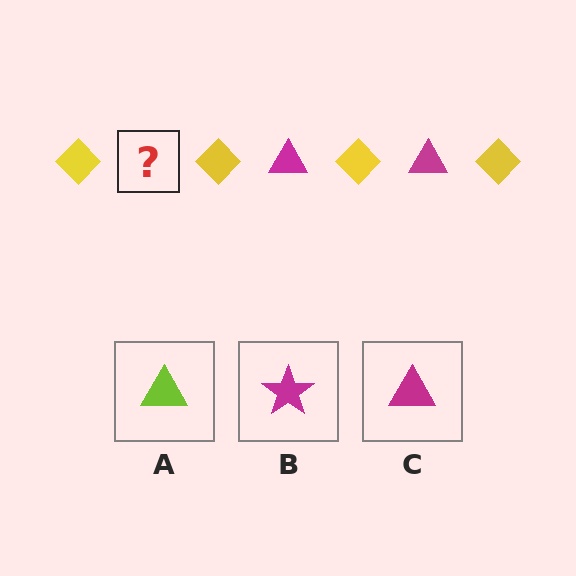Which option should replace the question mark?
Option C.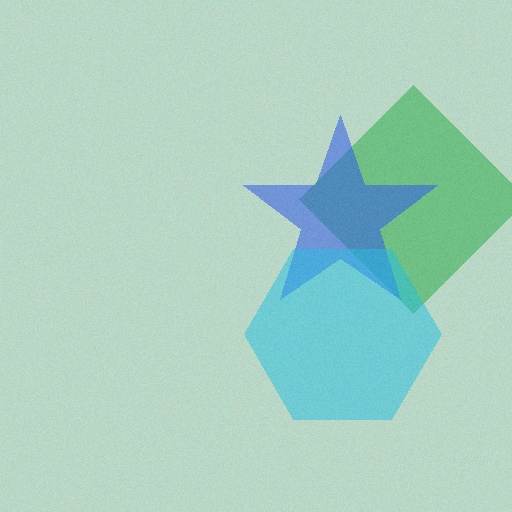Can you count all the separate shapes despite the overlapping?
Yes, there are 3 separate shapes.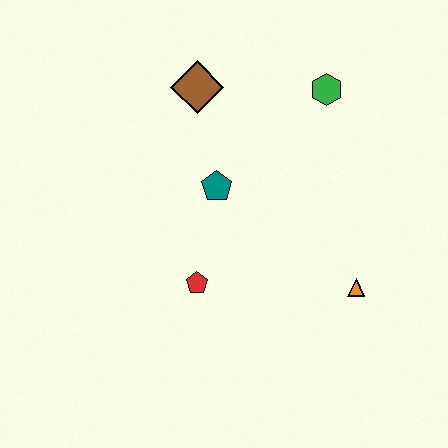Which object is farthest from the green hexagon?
The red pentagon is farthest from the green hexagon.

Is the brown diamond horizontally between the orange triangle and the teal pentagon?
No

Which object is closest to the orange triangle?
The red pentagon is closest to the orange triangle.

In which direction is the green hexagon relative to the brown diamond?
The green hexagon is to the right of the brown diamond.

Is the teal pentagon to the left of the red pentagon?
No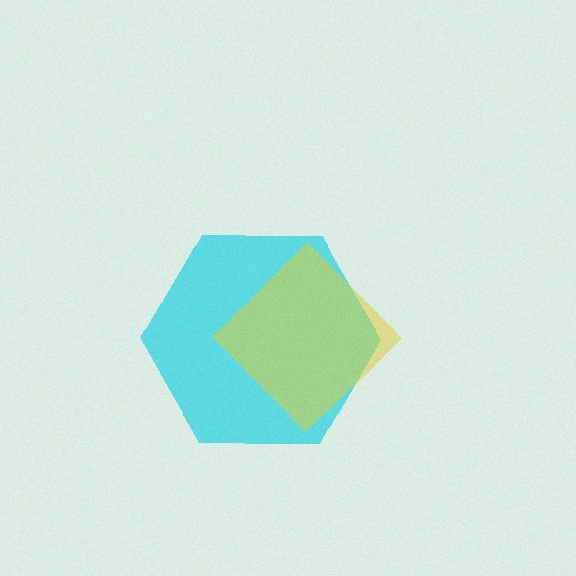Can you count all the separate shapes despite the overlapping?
Yes, there are 2 separate shapes.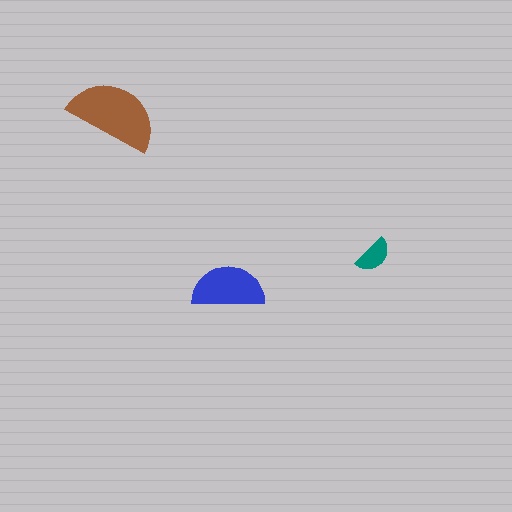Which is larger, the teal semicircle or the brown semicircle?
The brown one.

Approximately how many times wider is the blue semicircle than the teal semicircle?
About 2 times wider.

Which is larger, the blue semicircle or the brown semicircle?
The brown one.